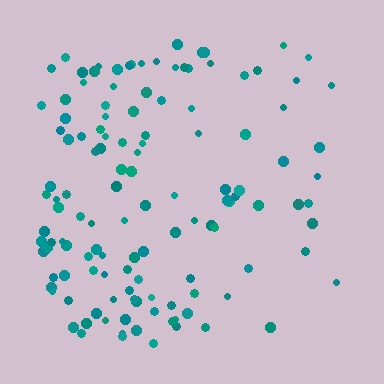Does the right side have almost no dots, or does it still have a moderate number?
Still a moderate number, just noticeably fewer than the left.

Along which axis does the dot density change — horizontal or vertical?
Horizontal.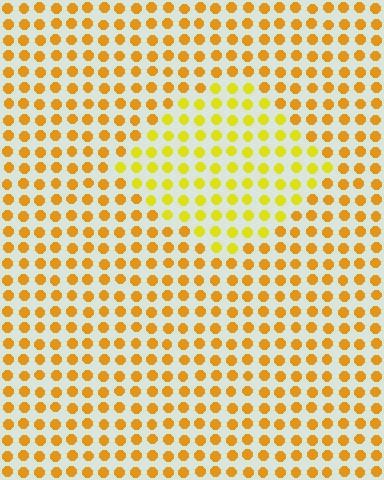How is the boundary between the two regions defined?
The boundary is defined purely by a slight shift in hue (about 24 degrees). Spacing, size, and orientation are identical on both sides.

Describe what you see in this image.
The image is filled with small orange elements in a uniform arrangement. A diamond-shaped region is visible where the elements are tinted to a slightly different hue, forming a subtle color boundary.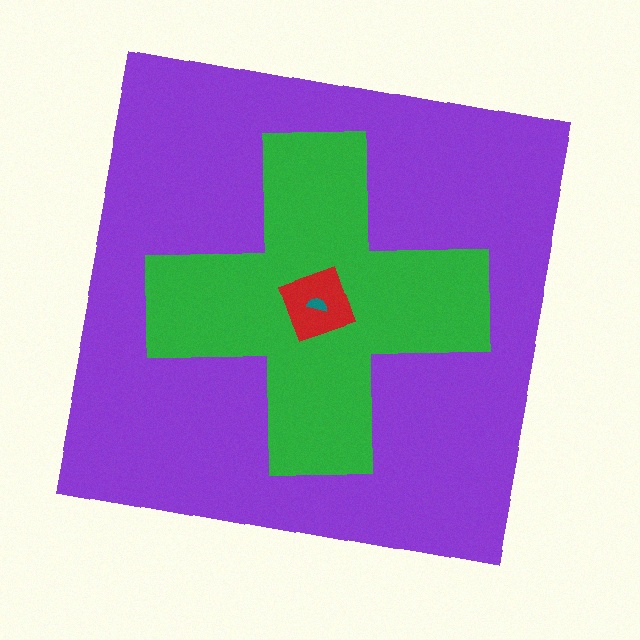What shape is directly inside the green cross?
The red diamond.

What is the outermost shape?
The purple square.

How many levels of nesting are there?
4.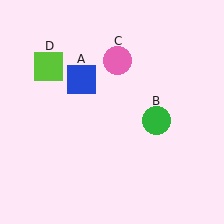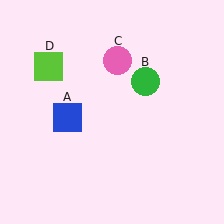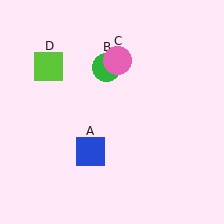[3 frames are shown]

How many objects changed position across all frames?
2 objects changed position: blue square (object A), green circle (object B).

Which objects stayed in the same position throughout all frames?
Pink circle (object C) and lime square (object D) remained stationary.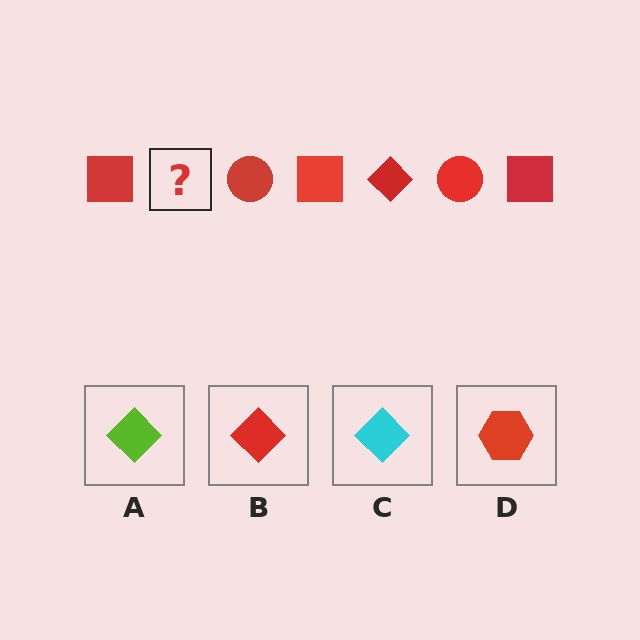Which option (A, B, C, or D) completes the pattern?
B.